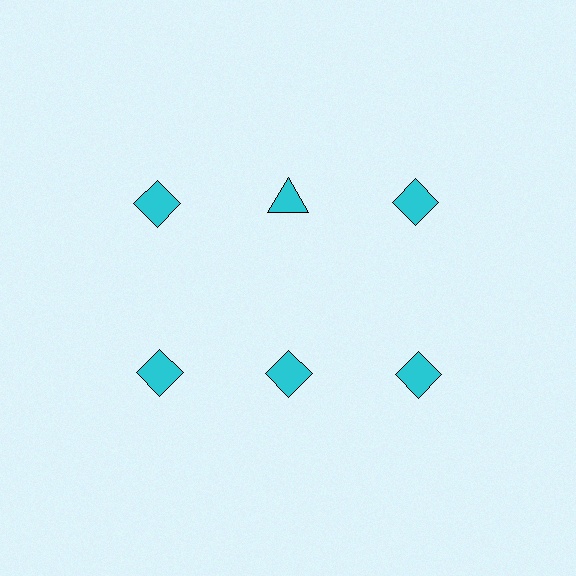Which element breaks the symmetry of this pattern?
The cyan triangle in the top row, second from left column breaks the symmetry. All other shapes are cyan diamonds.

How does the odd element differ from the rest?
It has a different shape: triangle instead of diamond.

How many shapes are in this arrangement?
There are 6 shapes arranged in a grid pattern.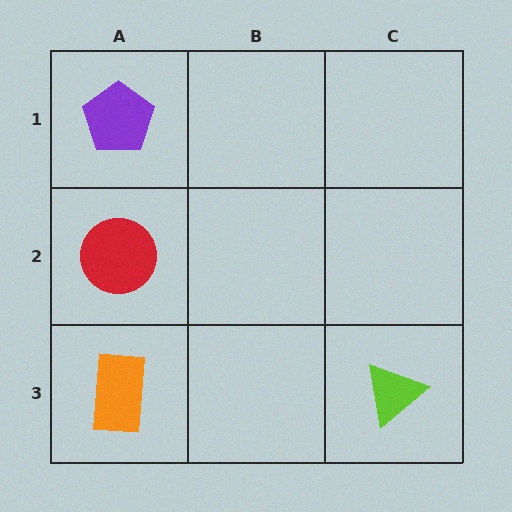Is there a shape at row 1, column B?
No, that cell is empty.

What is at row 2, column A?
A red circle.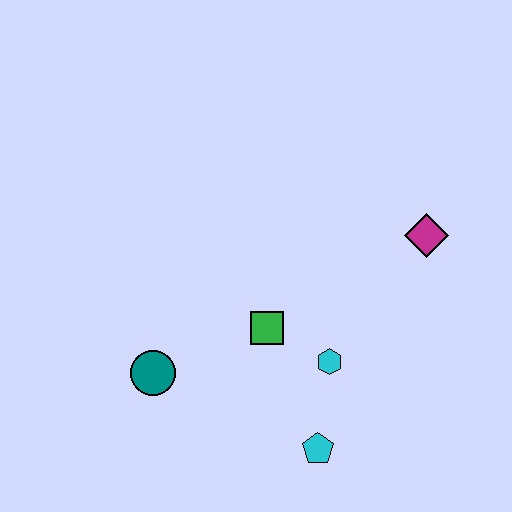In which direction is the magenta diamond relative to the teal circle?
The magenta diamond is to the right of the teal circle.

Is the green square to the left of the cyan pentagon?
Yes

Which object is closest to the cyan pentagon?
The cyan hexagon is closest to the cyan pentagon.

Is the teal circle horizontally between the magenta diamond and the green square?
No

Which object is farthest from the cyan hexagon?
The teal circle is farthest from the cyan hexagon.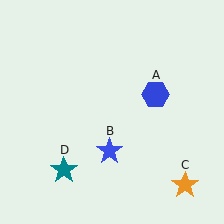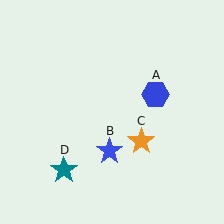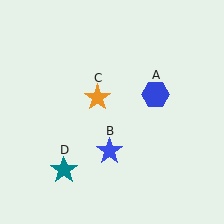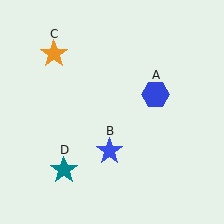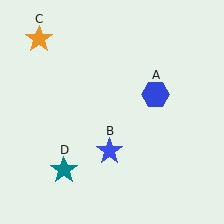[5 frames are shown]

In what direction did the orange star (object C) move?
The orange star (object C) moved up and to the left.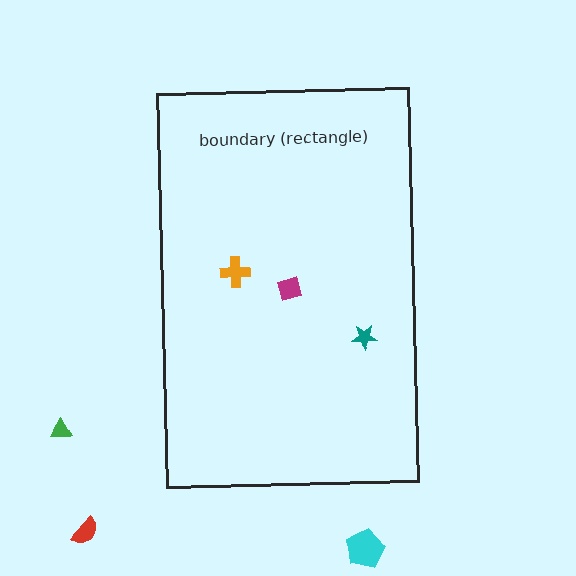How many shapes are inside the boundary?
3 inside, 3 outside.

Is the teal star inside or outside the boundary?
Inside.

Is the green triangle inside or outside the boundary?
Outside.